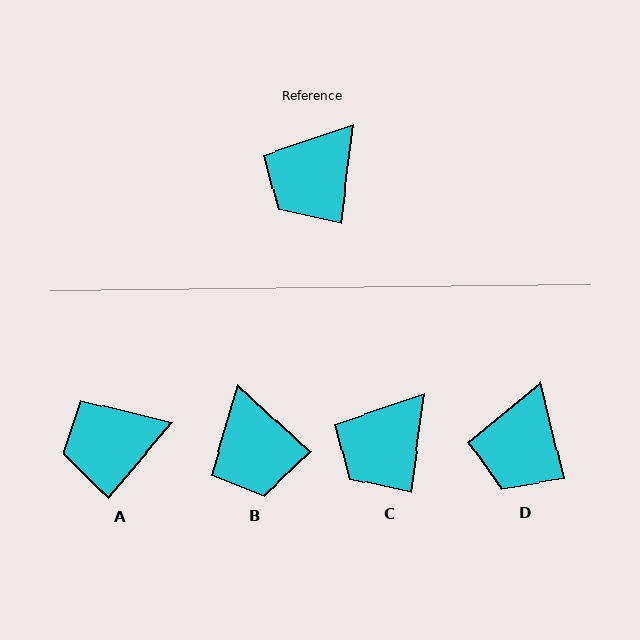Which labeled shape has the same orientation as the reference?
C.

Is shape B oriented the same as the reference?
No, it is off by about 55 degrees.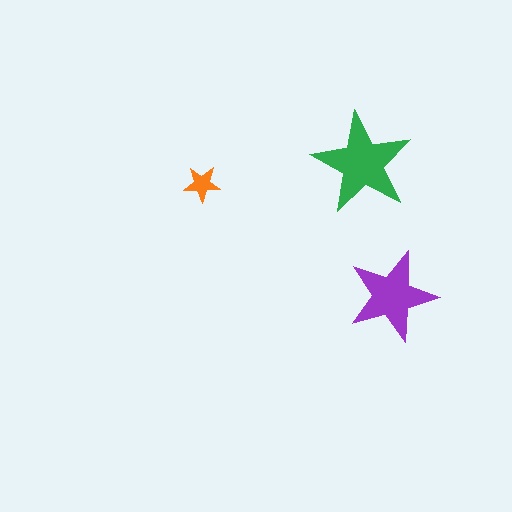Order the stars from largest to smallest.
the green one, the purple one, the orange one.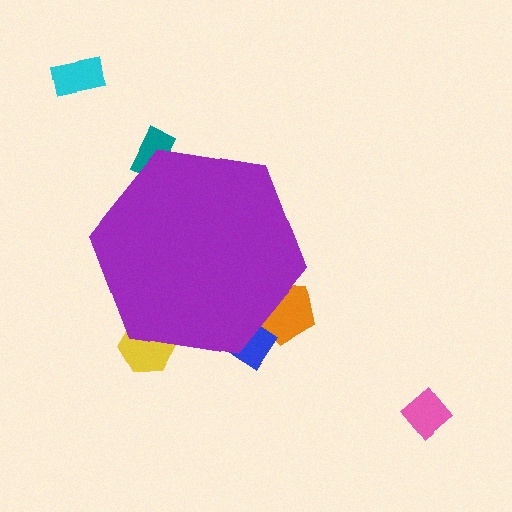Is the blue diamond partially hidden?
Yes, the blue diamond is partially hidden behind the purple hexagon.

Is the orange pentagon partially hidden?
Yes, the orange pentagon is partially hidden behind the purple hexagon.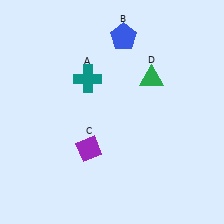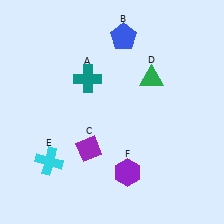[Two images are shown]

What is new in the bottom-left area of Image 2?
A cyan cross (E) was added in the bottom-left area of Image 2.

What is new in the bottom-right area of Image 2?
A purple hexagon (F) was added in the bottom-right area of Image 2.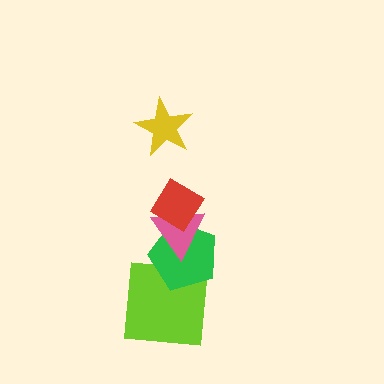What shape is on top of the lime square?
The green pentagon is on top of the lime square.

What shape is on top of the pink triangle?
The red diamond is on top of the pink triangle.